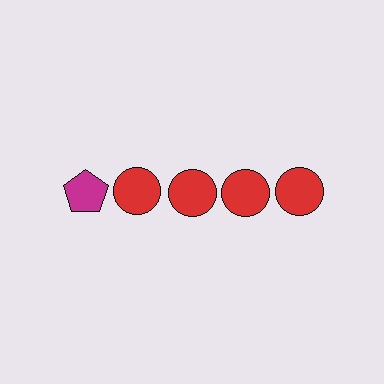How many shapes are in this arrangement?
There are 5 shapes arranged in a grid pattern.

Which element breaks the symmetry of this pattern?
The magenta pentagon in the top row, leftmost column breaks the symmetry. All other shapes are red circles.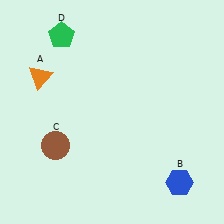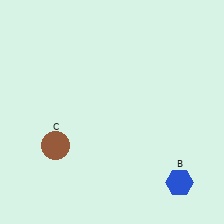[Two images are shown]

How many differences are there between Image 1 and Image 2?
There are 2 differences between the two images.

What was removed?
The orange triangle (A), the green pentagon (D) were removed in Image 2.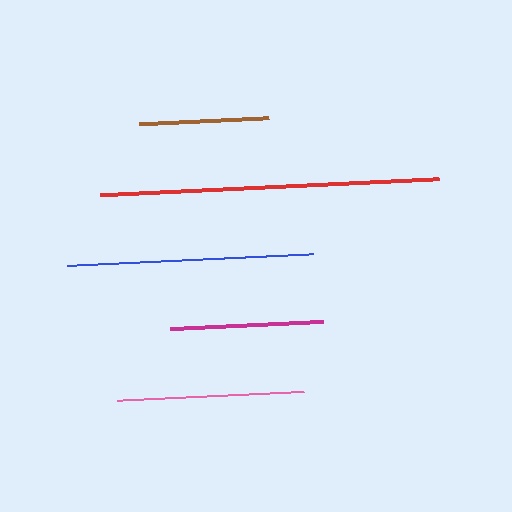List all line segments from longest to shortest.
From longest to shortest: red, blue, pink, magenta, brown.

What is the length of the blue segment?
The blue segment is approximately 246 pixels long.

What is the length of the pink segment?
The pink segment is approximately 187 pixels long.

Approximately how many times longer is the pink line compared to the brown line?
The pink line is approximately 1.4 times the length of the brown line.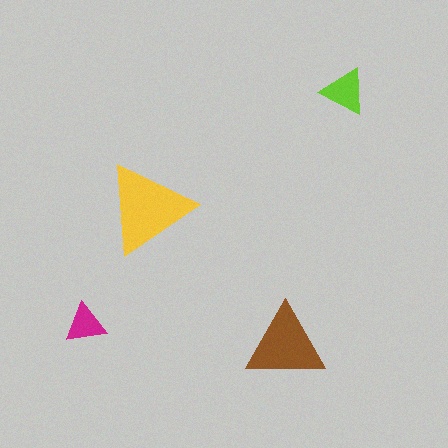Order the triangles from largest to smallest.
the yellow one, the brown one, the lime one, the magenta one.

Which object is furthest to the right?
The lime triangle is rightmost.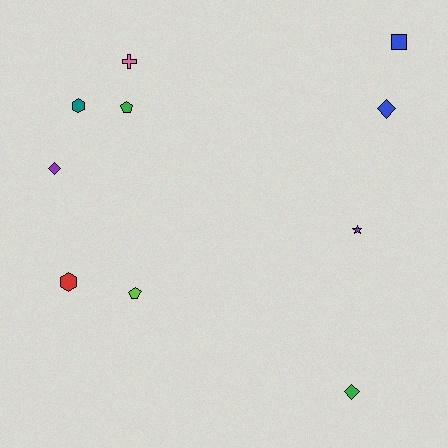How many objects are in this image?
There are 10 objects.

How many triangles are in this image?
There are no triangles.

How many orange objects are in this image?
There are no orange objects.